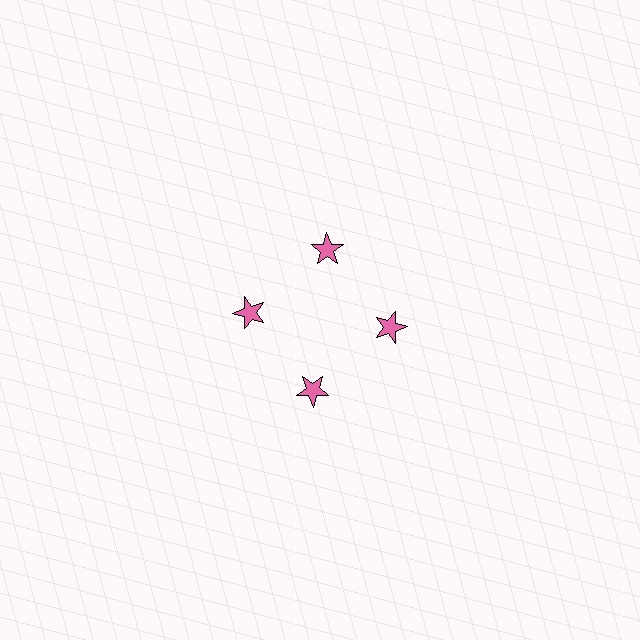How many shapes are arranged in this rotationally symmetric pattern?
There are 4 shapes, arranged in 4 groups of 1.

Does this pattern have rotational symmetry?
Yes, this pattern has 4-fold rotational symmetry. It looks the same after rotating 90 degrees around the center.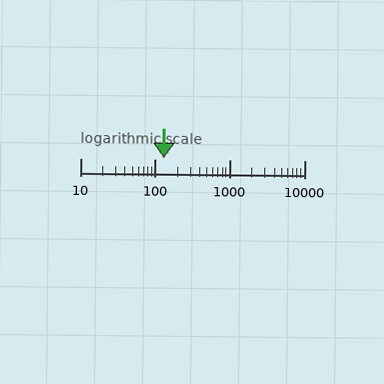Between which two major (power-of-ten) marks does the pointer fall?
The pointer is between 100 and 1000.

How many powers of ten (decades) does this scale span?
The scale spans 3 decades, from 10 to 10000.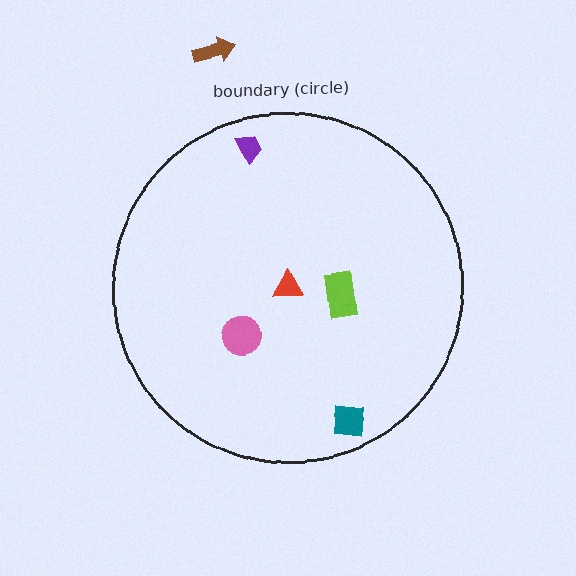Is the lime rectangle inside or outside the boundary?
Inside.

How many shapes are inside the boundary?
5 inside, 1 outside.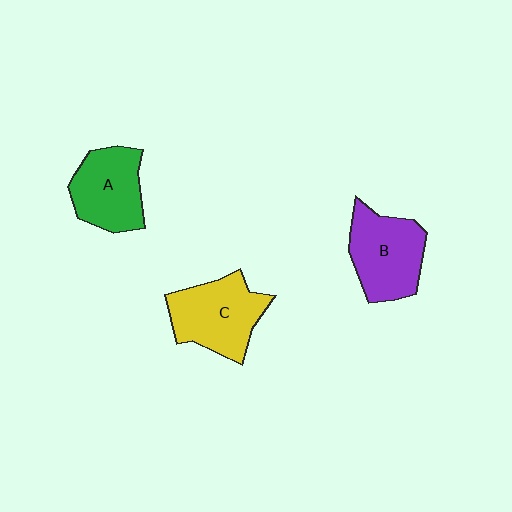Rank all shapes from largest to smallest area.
From largest to smallest: C (yellow), B (purple), A (green).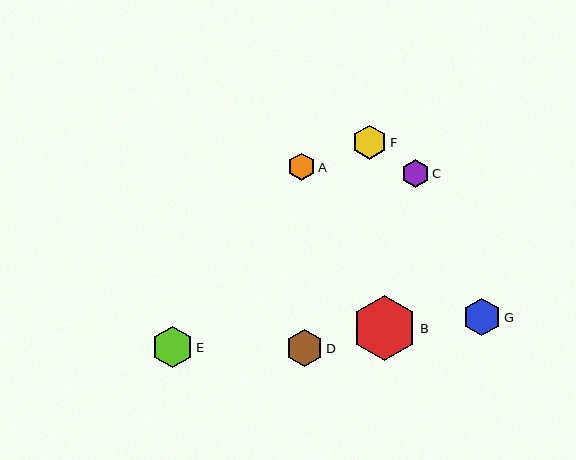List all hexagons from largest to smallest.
From largest to smallest: B, E, G, D, F, C, A.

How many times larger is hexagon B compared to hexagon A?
Hexagon B is approximately 2.4 times the size of hexagon A.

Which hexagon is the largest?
Hexagon B is the largest with a size of approximately 65 pixels.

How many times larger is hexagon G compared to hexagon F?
Hexagon G is approximately 1.1 times the size of hexagon F.